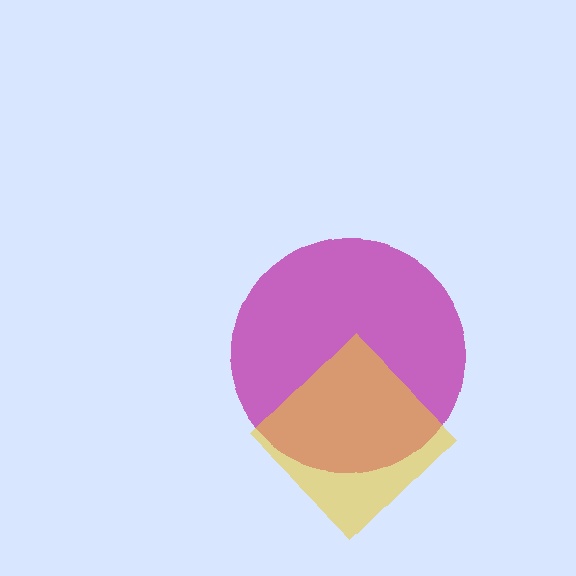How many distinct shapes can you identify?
There are 2 distinct shapes: a magenta circle, a yellow diamond.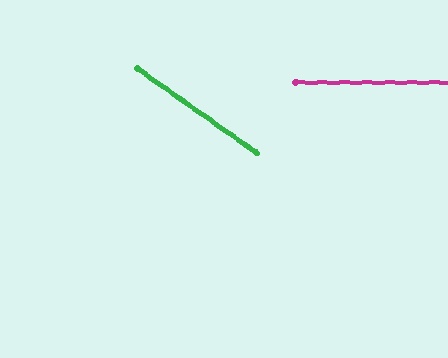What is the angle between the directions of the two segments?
Approximately 35 degrees.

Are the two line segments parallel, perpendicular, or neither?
Neither parallel nor perpendicular — they differ by about 35°.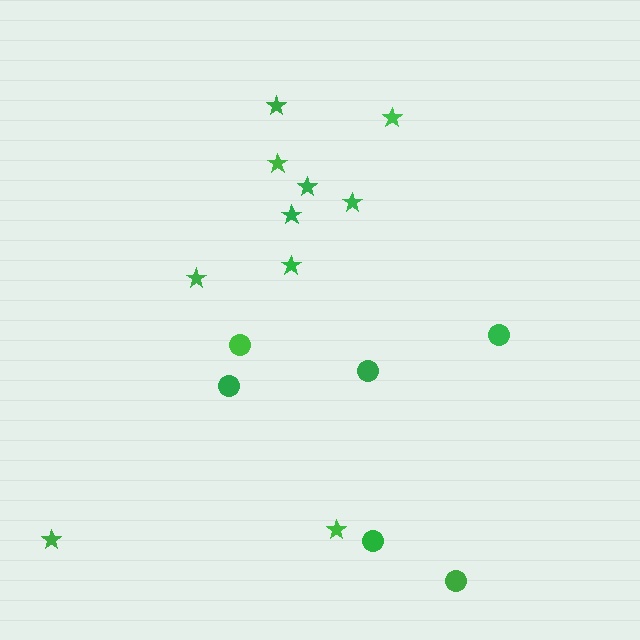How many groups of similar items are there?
There are 2 groups: one group of stars (10) and one group of circles (6).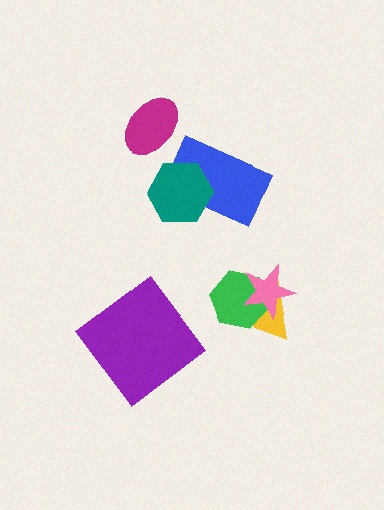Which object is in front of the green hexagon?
The pink star is in front of the green hexagon.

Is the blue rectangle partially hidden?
Yes, it is partially covered by another shape.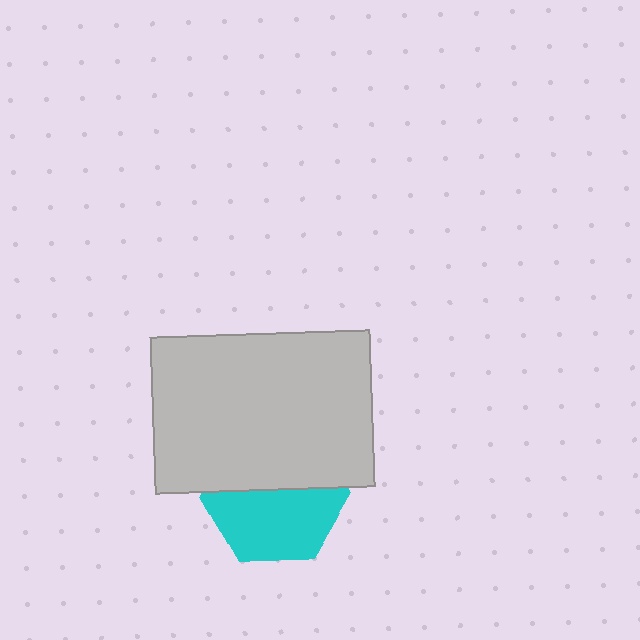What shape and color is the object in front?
The object in front is a light gray rectangle.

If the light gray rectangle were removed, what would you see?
You would see the complete cyan hexagon.